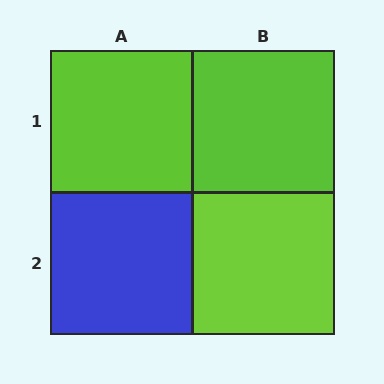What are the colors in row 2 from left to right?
Blue, lime.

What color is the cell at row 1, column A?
Lime.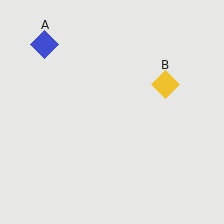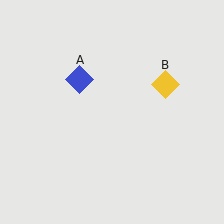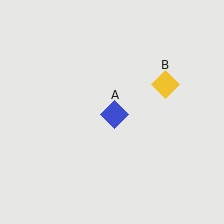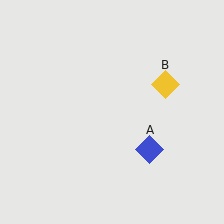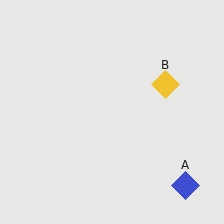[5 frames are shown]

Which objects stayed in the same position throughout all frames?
Yellow diamond (object B) remained stationary.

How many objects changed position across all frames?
1 object changed position: blue diamond (object A).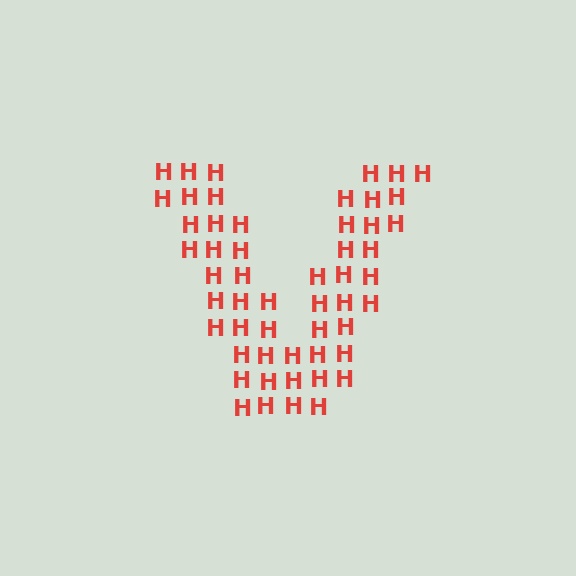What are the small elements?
The small elements are letter H's.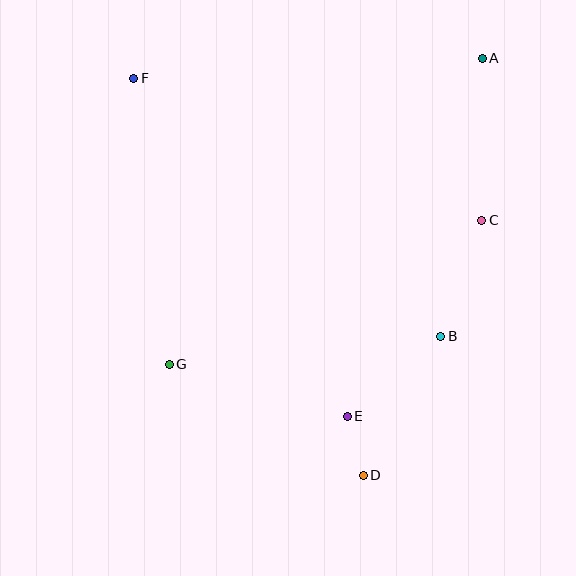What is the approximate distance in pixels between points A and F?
The distance between A and F is approximately 349 pixels.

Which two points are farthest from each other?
Points D and F are farthest from each other.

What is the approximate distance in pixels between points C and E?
The distance between C and E is approximately 237 pixels.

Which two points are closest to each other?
Points D and E are closest to each other.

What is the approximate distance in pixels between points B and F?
The distance between B and F is approximately 401 pixels.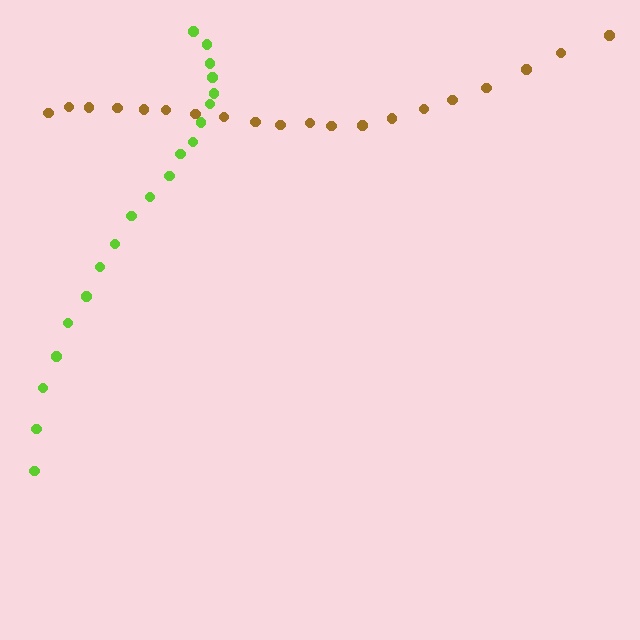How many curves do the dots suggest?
There are 2 distinct paths.